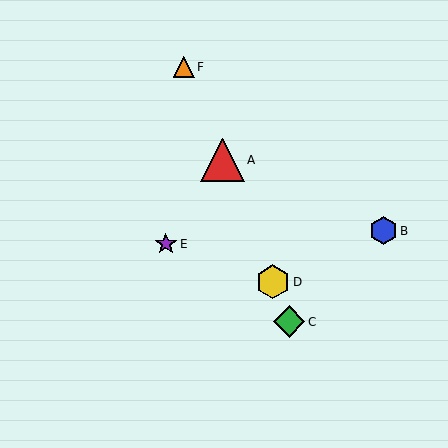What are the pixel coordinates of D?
Object D is at (273, 282).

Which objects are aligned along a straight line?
Objects A, C, D, F are aligned along a straight line.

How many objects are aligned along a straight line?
4 objects (A, C, D, F) are aligned along a straight line.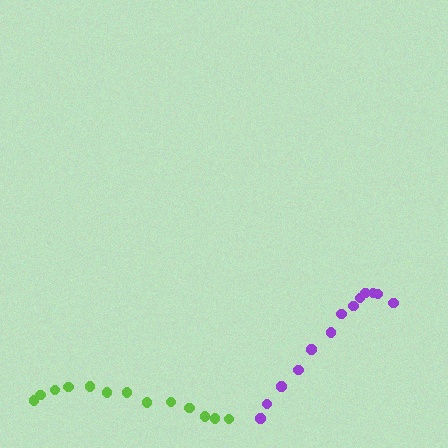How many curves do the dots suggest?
There are 2 distinct paths.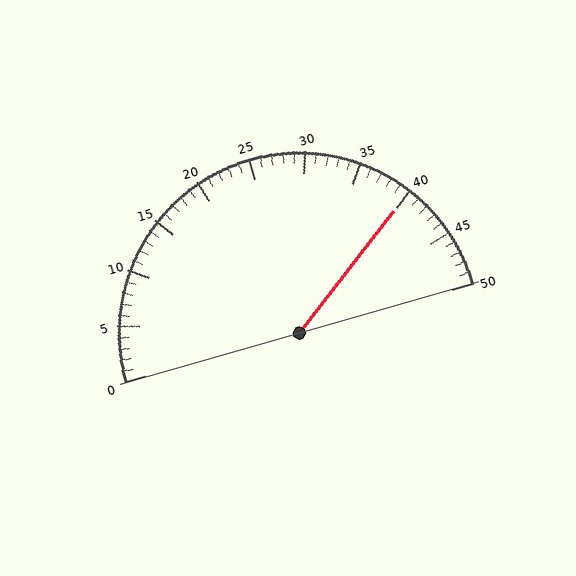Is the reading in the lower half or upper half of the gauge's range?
The reading is in the upper half of the range (0 to 50).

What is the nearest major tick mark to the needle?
The nearest major tick mark is 40.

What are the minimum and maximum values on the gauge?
The gauge ranges from 0 to 50.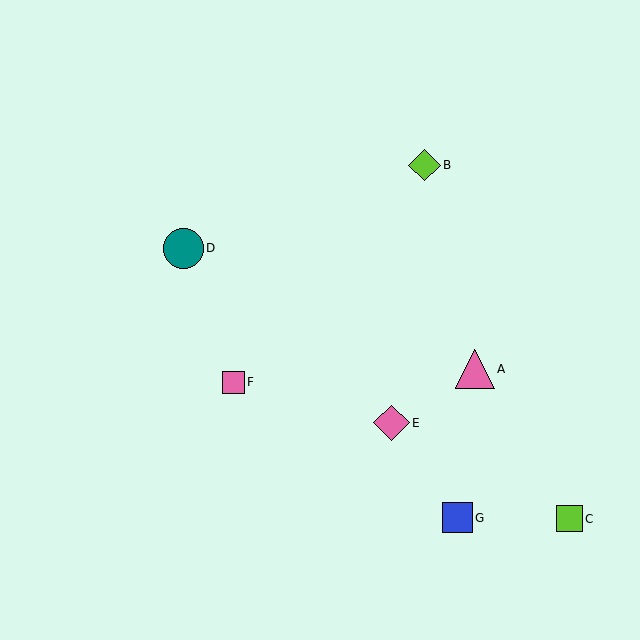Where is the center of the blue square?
The center of the blue square is at (458, 518).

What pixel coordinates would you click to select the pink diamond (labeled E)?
Click at (391, 423) to select the pink diamond E.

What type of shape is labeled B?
Shape B is a lime diamond.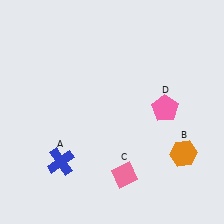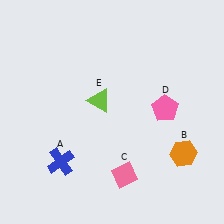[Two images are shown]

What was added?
A lime triangle (E) was added in Image 2.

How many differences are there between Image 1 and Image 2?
There is 1 difference between the two images.